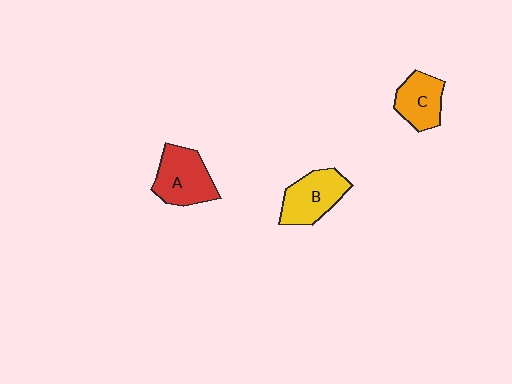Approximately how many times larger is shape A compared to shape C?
Approximately 1.3 times.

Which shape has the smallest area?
Shape C (orange).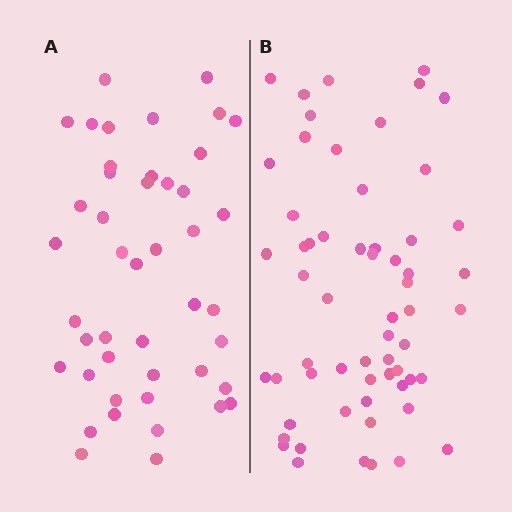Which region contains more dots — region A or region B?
Region B (the right region) has more dots.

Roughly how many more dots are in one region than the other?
Region B has approximately 15 more dots than region A.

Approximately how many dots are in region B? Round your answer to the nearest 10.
About 60 dots.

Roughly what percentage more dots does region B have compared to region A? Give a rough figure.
About 35% more.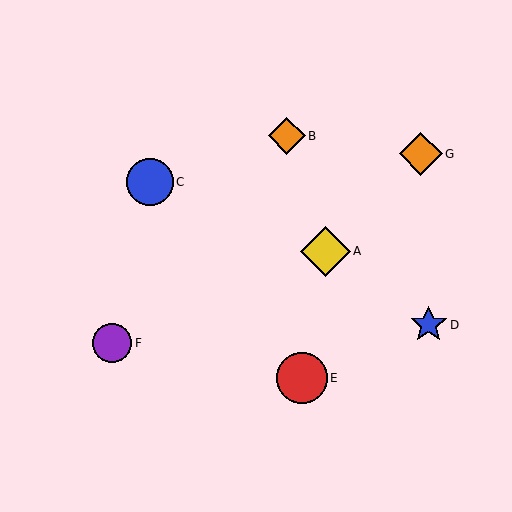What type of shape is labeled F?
Shape F is a purple circle.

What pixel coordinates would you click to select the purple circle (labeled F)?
Click at (112, 343) to select the purple circle F.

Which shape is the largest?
The red circle (labeled E) is the largest.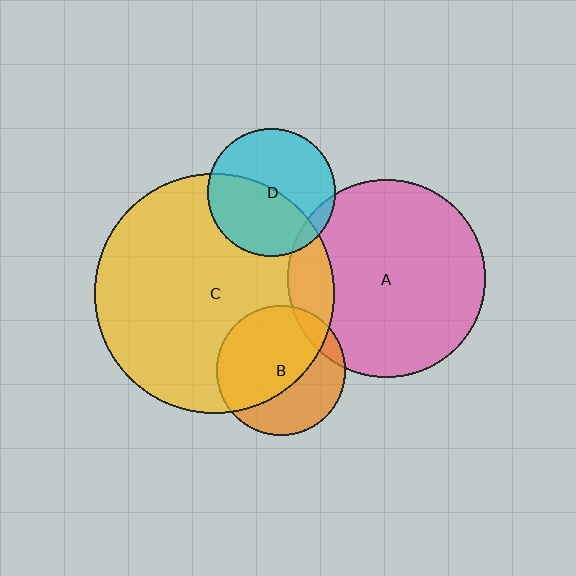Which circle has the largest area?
Circle C (yellow).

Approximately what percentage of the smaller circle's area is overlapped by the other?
Approximately 10%.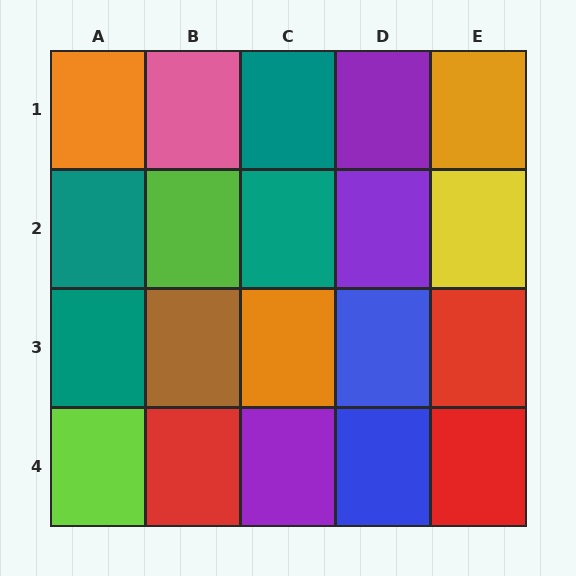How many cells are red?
3 cells are red.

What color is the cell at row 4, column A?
Lime.